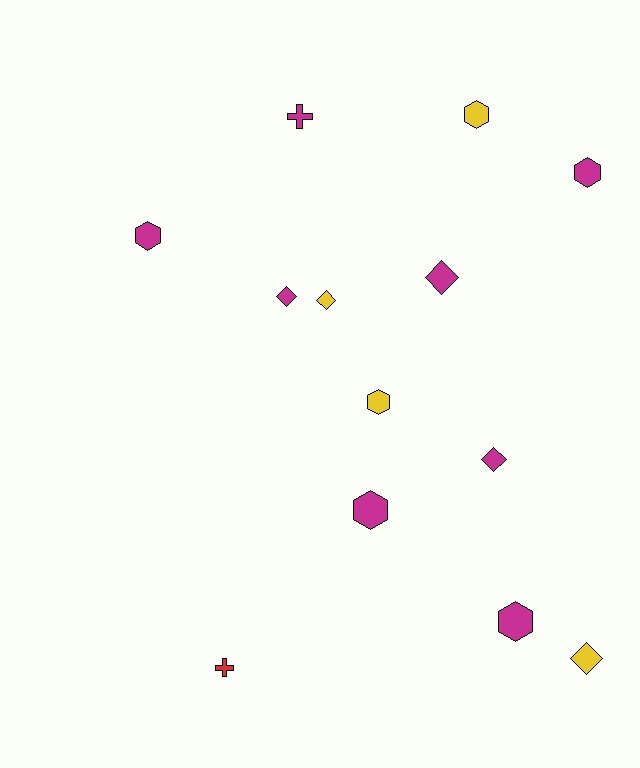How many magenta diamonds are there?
There are 3 magenta diamonds.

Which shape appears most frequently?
Hexagon, with 6 objects.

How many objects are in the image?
There are 13 objects.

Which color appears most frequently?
Magenta, with 8 objects.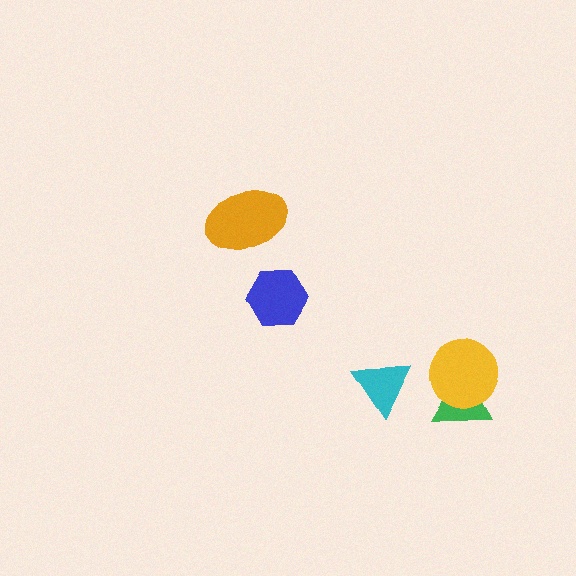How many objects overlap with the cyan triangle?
0 objects overlap with the cyan triangle.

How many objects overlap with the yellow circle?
1 object overlaps with the yellow circle.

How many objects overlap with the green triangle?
1 object overlaps with the green triangle.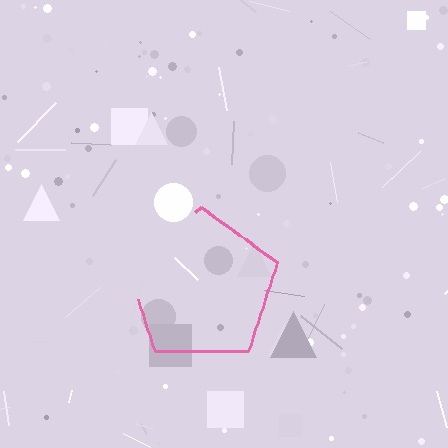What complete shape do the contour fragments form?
The contour fragments form a pentagon.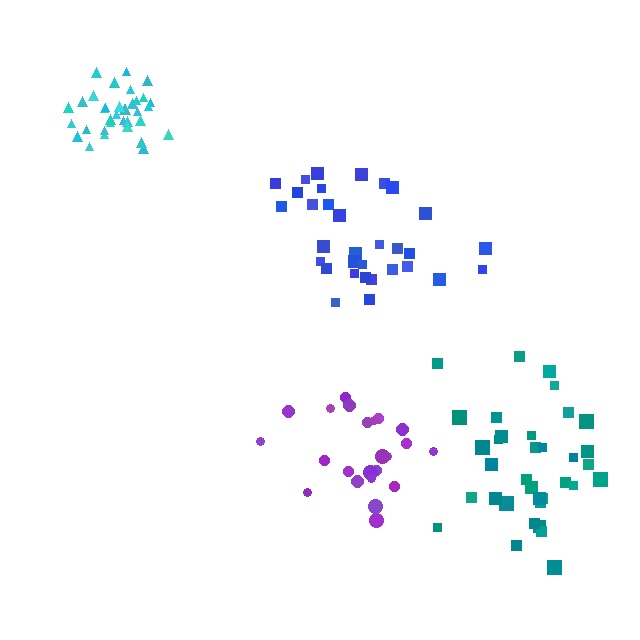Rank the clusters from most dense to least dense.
cyan, blue, purple, teal.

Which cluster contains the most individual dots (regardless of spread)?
Cyan (35).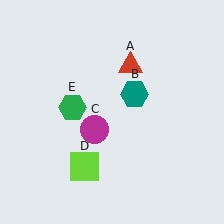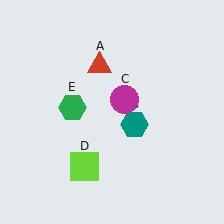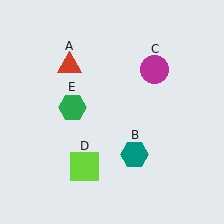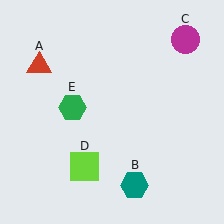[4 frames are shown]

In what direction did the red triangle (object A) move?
The red triangle (object A) moved left.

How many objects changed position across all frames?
3 objects changed position: red triangle (object A), teal hexagon (object B), magenta circle (object C).